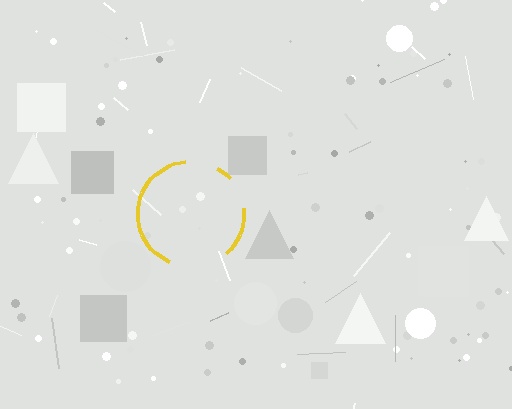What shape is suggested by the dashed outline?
The dashed outline suggests a circle.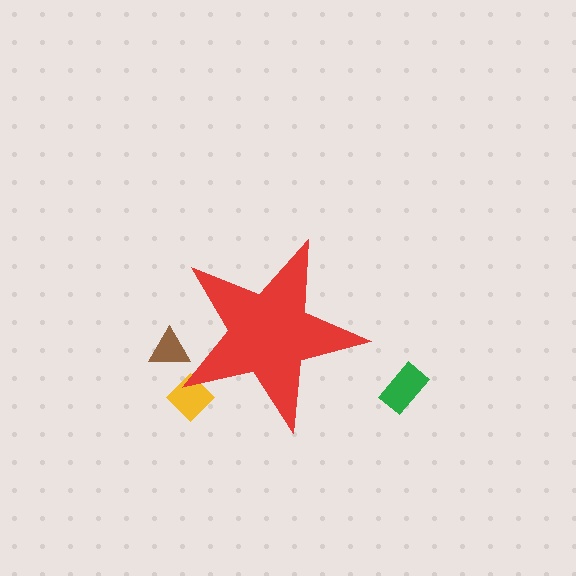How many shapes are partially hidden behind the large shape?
2 shapes are partially hidden.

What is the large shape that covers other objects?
A red star.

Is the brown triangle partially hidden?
Yes, the brown triangle is partially hidden behind the red star.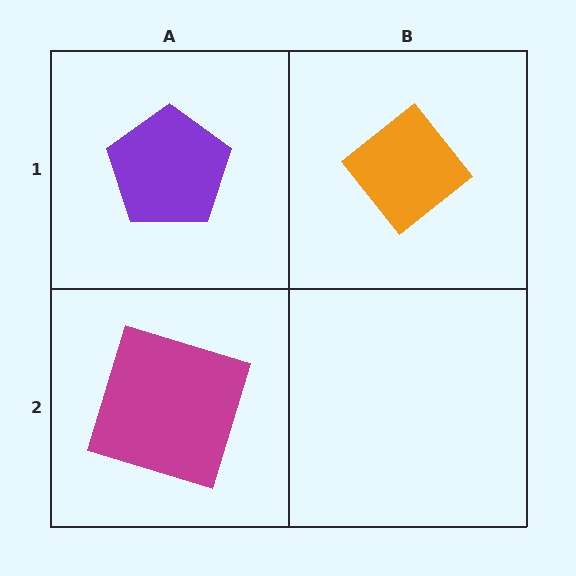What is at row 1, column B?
An orange diamond.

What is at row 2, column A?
A magenta square.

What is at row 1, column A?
A purple pentagon.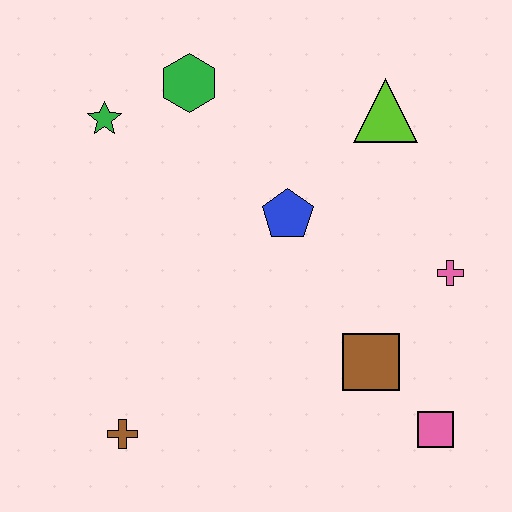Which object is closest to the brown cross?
The brown square is closest to the brown cross.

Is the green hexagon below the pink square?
No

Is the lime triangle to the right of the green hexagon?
Yes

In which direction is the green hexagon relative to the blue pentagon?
The green hexagon is above the blue pentagon.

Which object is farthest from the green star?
The pink square is farthest from the green star.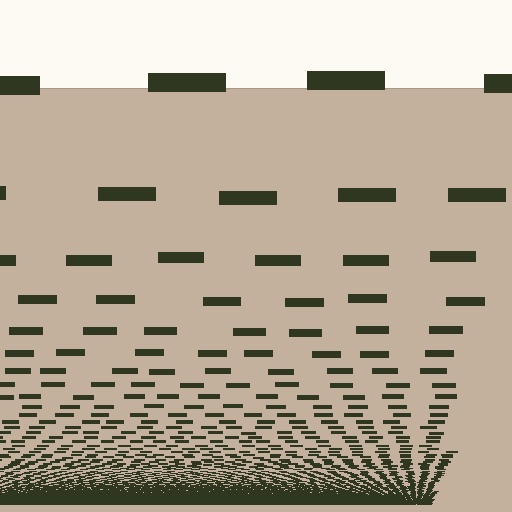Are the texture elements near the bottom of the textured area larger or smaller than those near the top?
Smaller. The gradient is inverted — elements near the bottom are smaller and denser.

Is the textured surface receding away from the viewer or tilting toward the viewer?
The surface appears to tilt toward the viewer. Texture elements get larger and sparser toward the top.